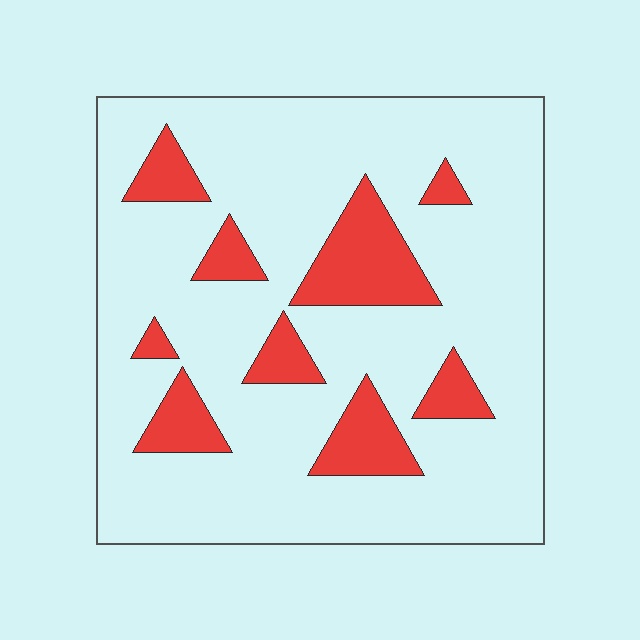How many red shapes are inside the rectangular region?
9.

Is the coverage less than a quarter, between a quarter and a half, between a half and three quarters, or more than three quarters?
Less than a quarter.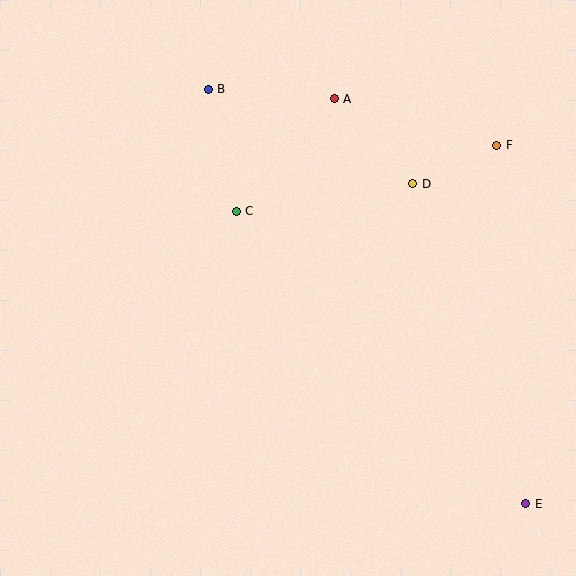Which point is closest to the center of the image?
Point C at (236, 211) is closest to the center.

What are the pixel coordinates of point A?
Point A is at (334, 99).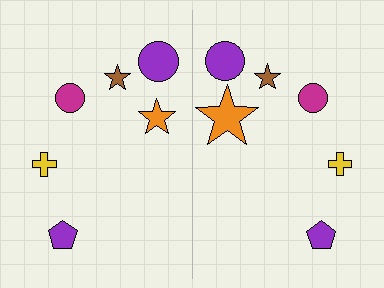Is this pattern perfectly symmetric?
No, the pattern is not perfectly symmetric. The orange star on the right side has a different size than its mirror counterpart.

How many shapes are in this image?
There are 12 shapes in this image.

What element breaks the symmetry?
The orange star on the right side has a different size than its mirror counterpart.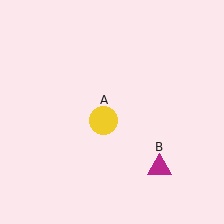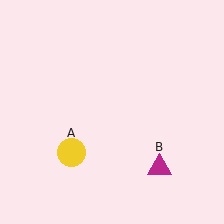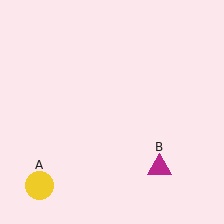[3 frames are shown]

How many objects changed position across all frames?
1 object changed position: yellow circle (object A).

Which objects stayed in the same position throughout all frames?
Magenta triangle (object B) remained stationary.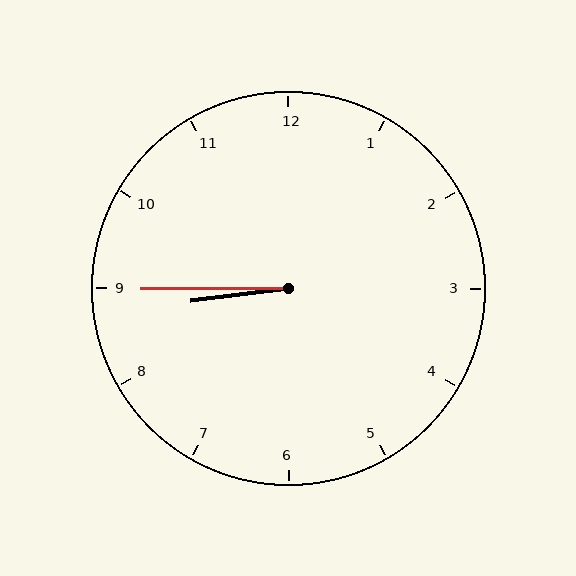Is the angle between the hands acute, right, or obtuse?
It is acute.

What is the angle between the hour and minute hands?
Approximately 8 degrees.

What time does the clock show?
8:45.